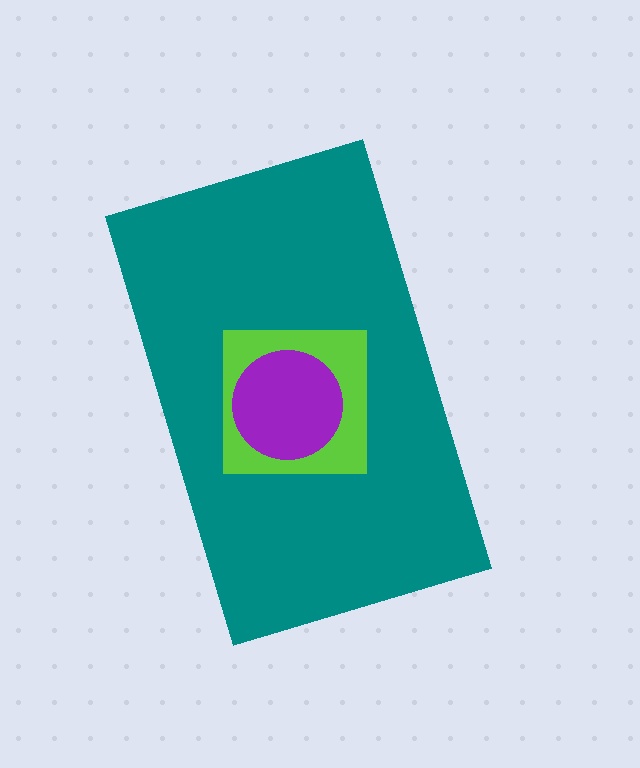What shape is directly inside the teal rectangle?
The lime square.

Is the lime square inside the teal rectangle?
Yes.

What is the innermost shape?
The purple circle.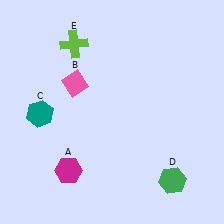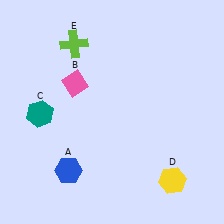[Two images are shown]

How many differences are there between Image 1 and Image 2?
There are 2 differences between the two images.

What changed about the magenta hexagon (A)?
In Image 1, A is magenta. In Image 2, it changed to blue.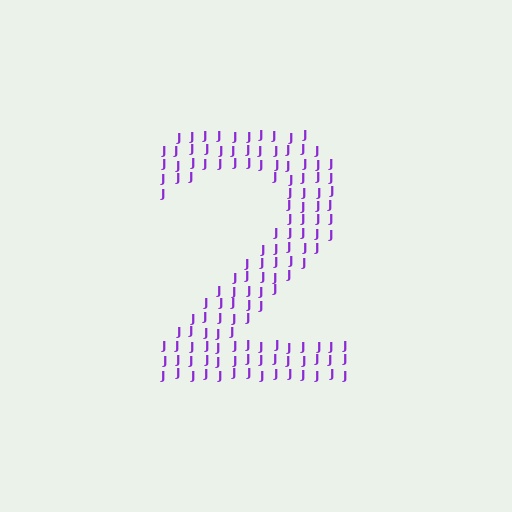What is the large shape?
The large shape is the digit 2.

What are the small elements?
The small elements are letter J's.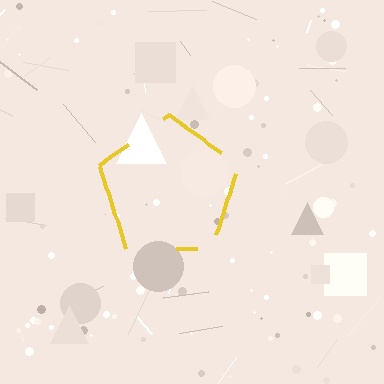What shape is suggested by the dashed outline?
The dashed outline suggests a pentagon.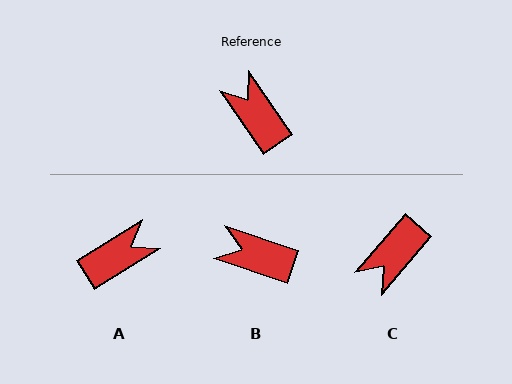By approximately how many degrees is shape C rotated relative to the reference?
Approximately 105 degrees counter-clockwise.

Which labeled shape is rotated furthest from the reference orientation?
C, about 105 degrees away.